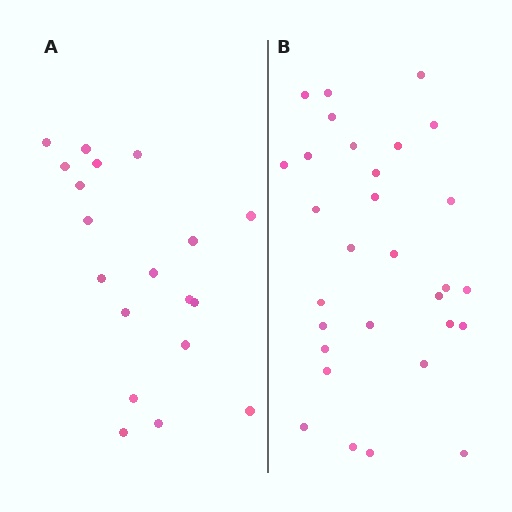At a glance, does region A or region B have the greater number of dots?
Region B (the right region) has more dots.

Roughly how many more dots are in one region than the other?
Region B has roughly 12 or so more dots than region A.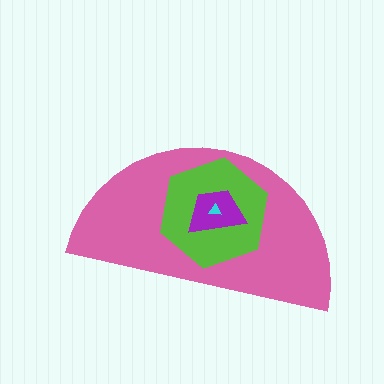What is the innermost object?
The cyan triangle.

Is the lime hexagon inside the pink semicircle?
Yes.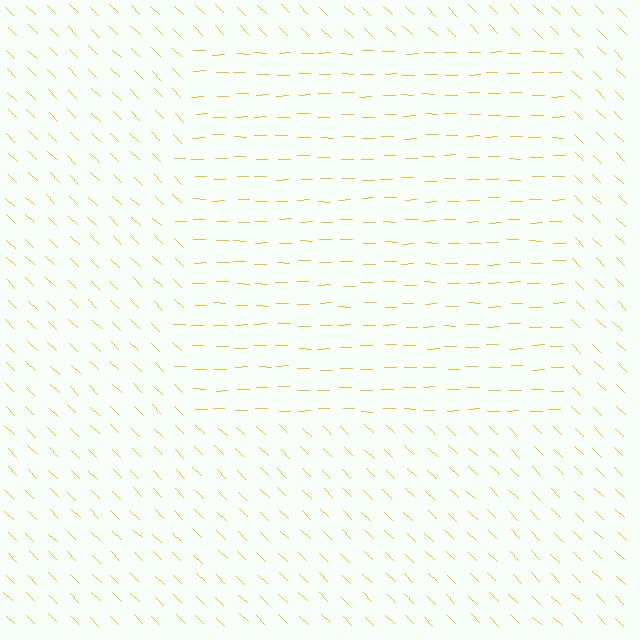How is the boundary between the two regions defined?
The boundary is defined purely by a change in line orientation (approximately 45 degrees difference). All lines are the same color and thickness.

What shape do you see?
I see a rectangle.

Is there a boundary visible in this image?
Yes, there is a texture boundary formed by a change in line orientation.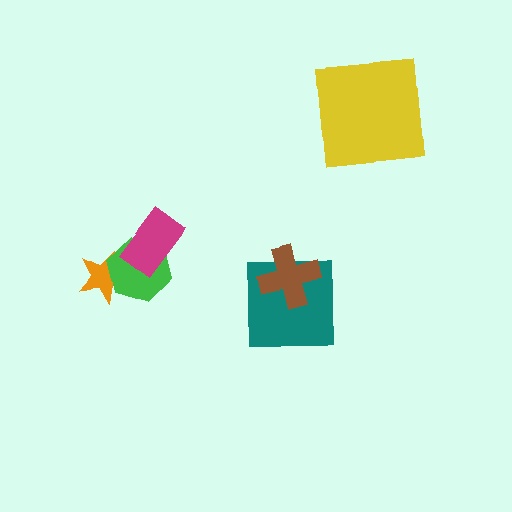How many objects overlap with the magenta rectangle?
1 object overlaps with the magenta rectangle.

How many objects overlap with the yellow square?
0 objects overlap with the yellow square.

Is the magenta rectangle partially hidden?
No, no other shape covers it.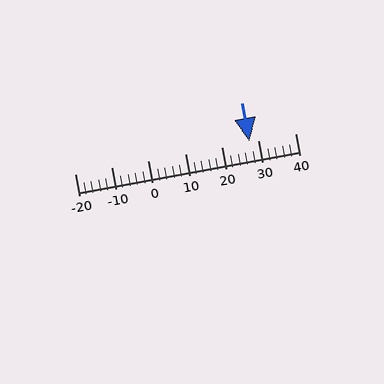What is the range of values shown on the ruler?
The ruler shows values from -20 to 40.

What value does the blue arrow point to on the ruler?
The blue arrow points to approximately 28.